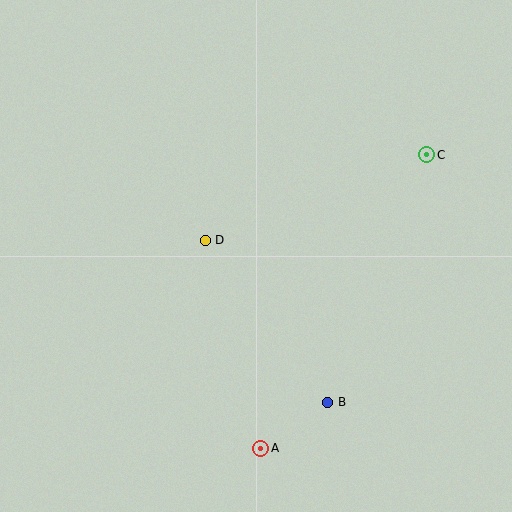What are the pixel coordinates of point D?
Point D is at (205, 240).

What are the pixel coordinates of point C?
Point C is at (427, 155).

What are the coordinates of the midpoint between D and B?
The midpoint between D and B is at (267, 321).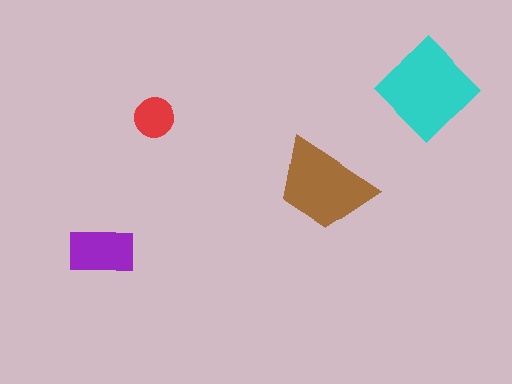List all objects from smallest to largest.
The red circle, the purple rectangle, the brown trapezoid, the cyan diamond.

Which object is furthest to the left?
The purple rectangle is leftmost.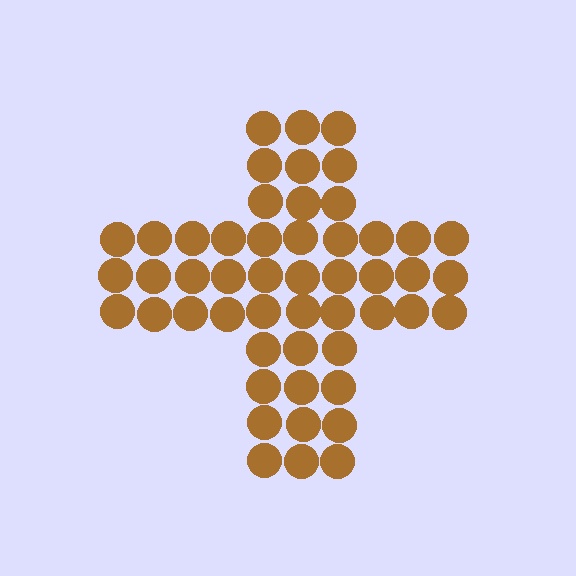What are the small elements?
The small elements are circles.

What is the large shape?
The large shape is a cross.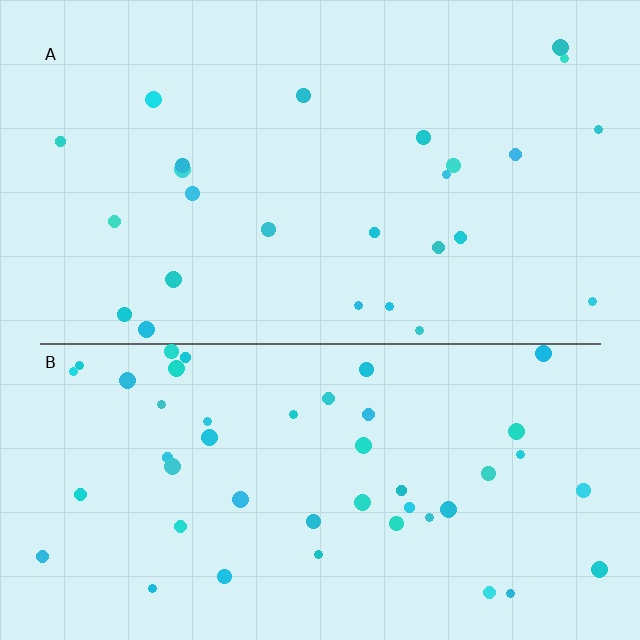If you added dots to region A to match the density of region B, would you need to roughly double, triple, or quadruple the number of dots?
Approximately double.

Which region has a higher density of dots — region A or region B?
B (the bottom).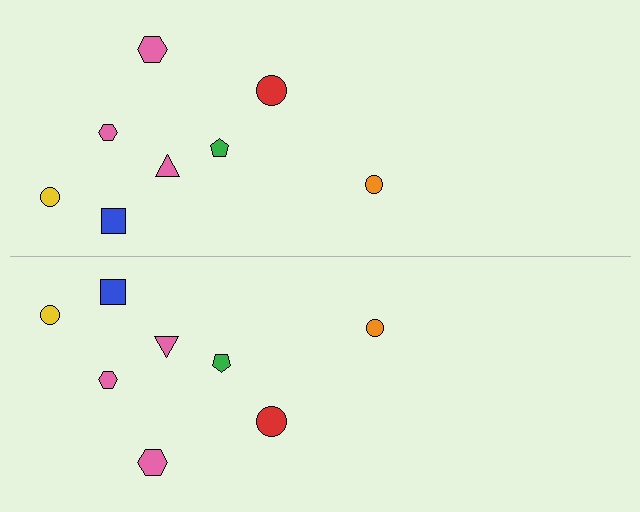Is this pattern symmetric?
Yes, this pattern has bilateral (reflection) symmetry.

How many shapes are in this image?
There are 16 shapes in this image.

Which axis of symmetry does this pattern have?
The pattern has a horizontal axis of symmetry running through the center of the image.